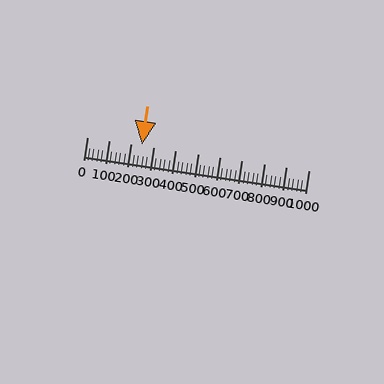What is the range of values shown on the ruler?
The ruler shows values from 0 to 1000.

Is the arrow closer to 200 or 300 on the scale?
The arrow is closer to 200.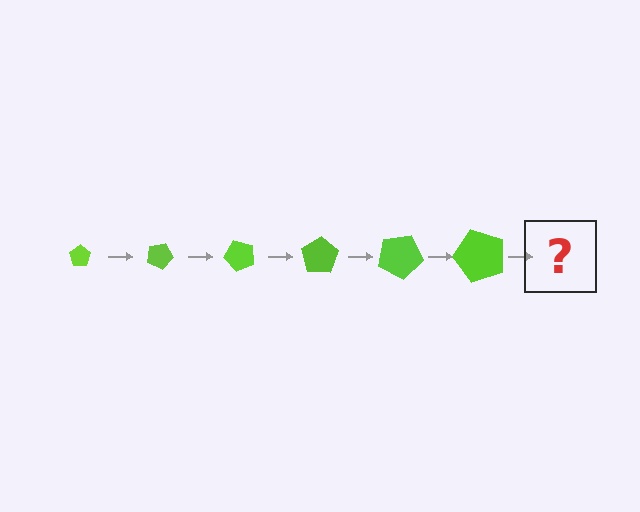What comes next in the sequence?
The next element should be a pentagon, larger than the previous one and rotated 150 degrees from the start.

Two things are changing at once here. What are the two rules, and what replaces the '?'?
The two rules are that the pentagon grows larger each step and it rotates 25 degrees each step. The '?' should be a pentagon, larger than the previous one and rotated 150 degrees from the start.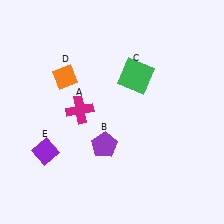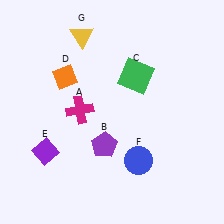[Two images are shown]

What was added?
A blue circle (F), a yellow triangle (G) were added in Image 2.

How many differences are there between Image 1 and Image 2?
There are 2 differences between the two images.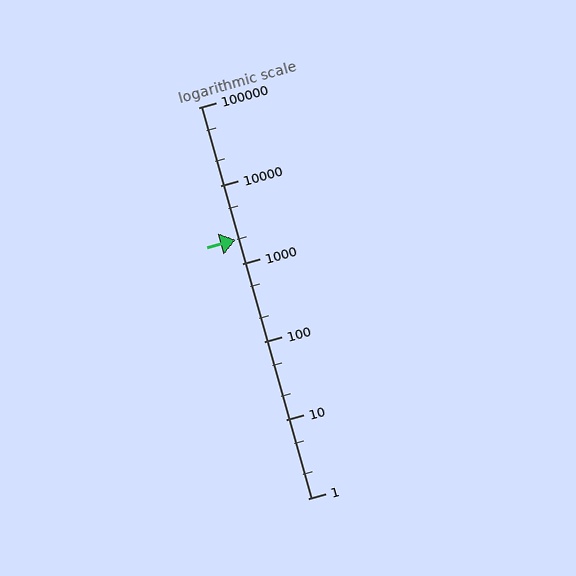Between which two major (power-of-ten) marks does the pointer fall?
The pointer is between 1000 and 10000.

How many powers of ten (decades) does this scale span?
The scale spans 5 decades, from 1 to 100000.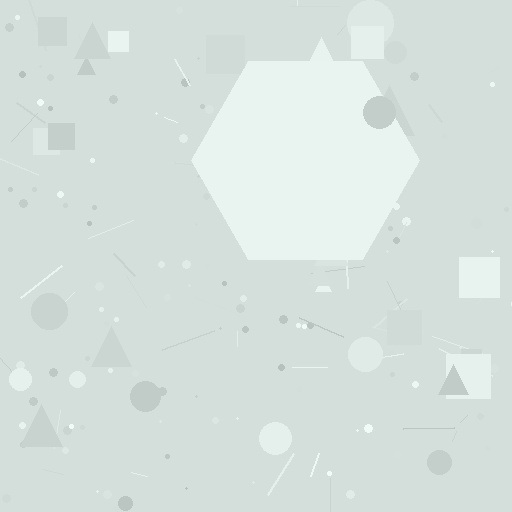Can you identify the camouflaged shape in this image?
The camouflaged shape is a hexagon.